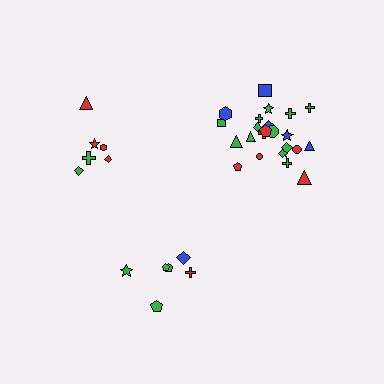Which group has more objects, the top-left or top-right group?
The top-right group.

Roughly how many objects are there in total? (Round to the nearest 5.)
Roughly 35 objects in total.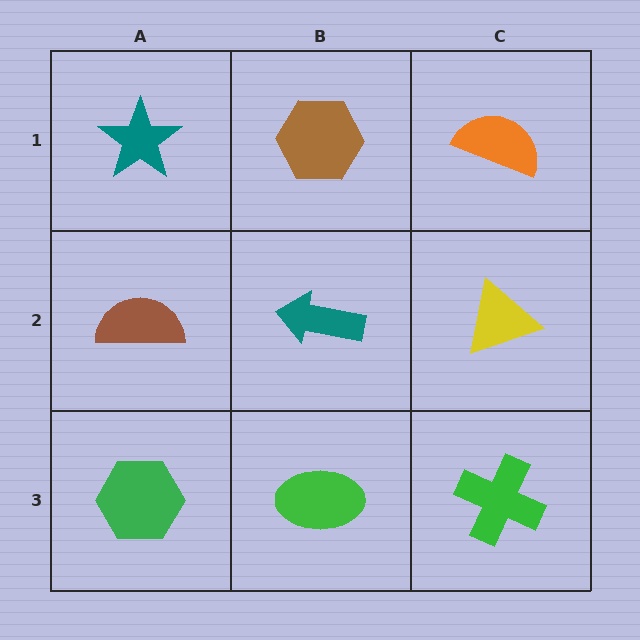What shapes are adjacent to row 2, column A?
A teal star (row 1, column A), a green hexagon (row 3, column A), a teal arrow (row 2, column B).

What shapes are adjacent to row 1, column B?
A teal arrow (row 2, column B), a teal star (row 1, column A), an orange semicircle (row 1, column C).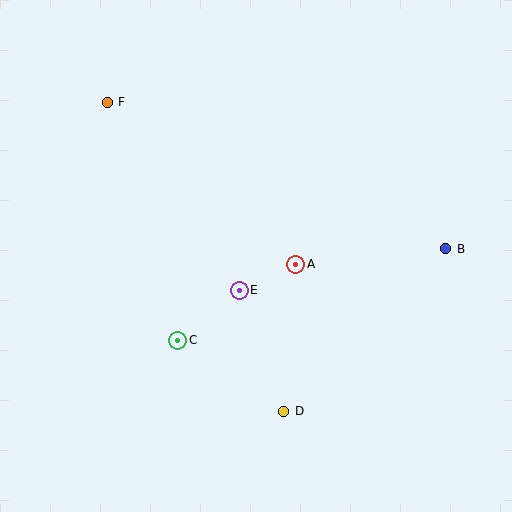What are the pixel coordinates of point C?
Point C is at (178, 340).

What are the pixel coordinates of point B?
Point B is at (446, 249).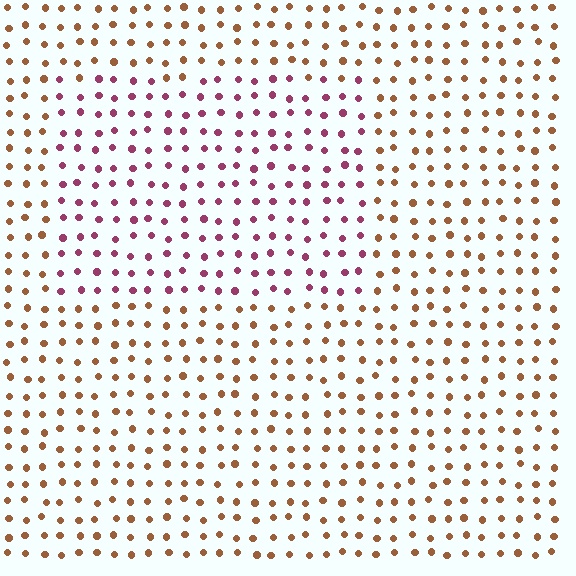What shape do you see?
I see a rectangle.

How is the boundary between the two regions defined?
The boundary is defined purely by a slight shift in hue (about 54 degrees). Spacing, size, and orientation are identical on both sides.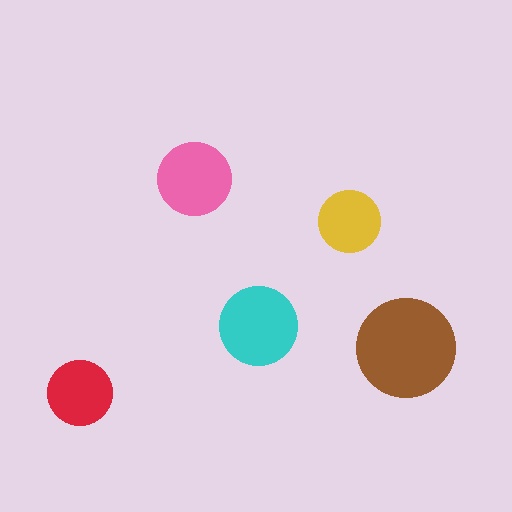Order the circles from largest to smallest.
the brown one, the cyan one, the pink one, the red one, the yellow one.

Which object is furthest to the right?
The brown circle is rightmost.